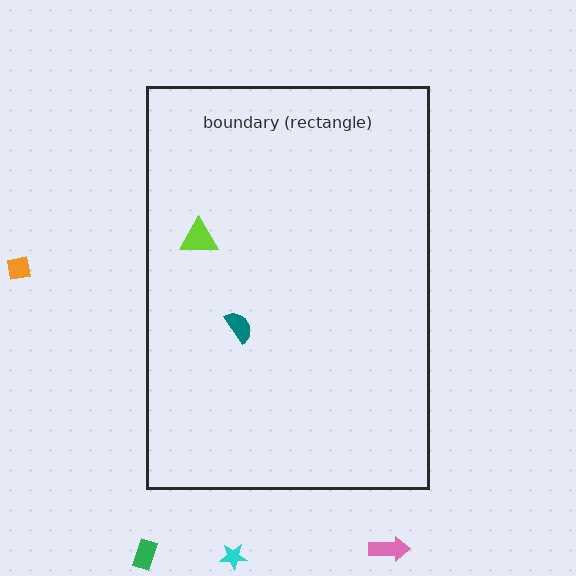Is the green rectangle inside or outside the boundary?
Outside.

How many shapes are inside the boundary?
2 inside, 4 outside.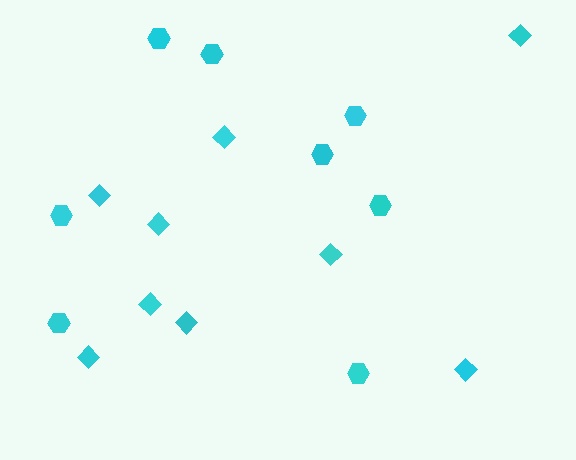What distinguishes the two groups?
There are 2 groups: one group of hexagons (8) and one group of diamonds (9).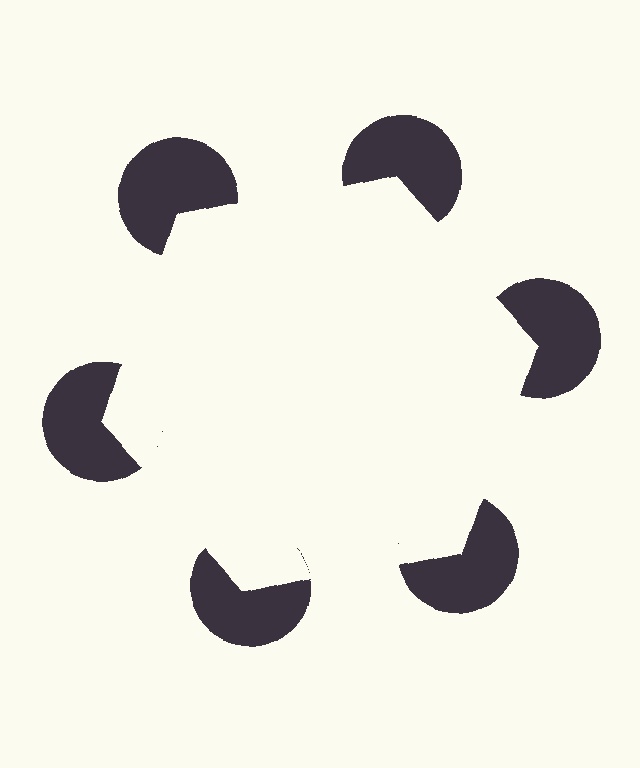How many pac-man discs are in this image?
There are 6 — one at each vertex of the illusory hexagon.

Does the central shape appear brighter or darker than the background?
It typically appears slightly brighter than the background, even though no actual brightness change is drawn.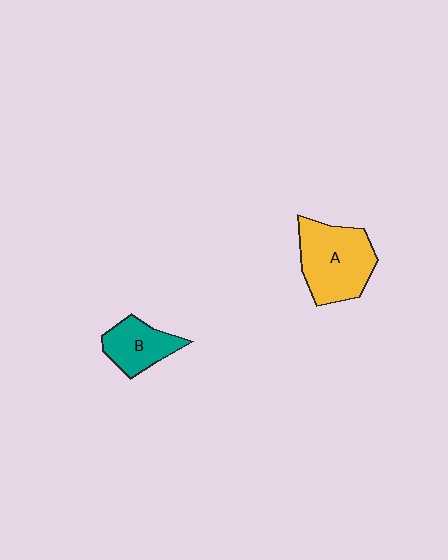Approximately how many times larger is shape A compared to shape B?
Approximately 1.7 times.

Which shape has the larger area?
Shape A (yellow).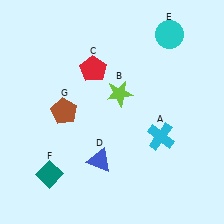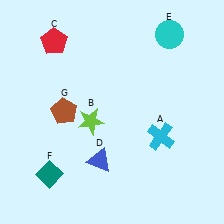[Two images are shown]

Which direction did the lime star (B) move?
The lime star (B) moved left.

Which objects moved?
The objects that moved are: the lime star (B), the red pentagon (C).